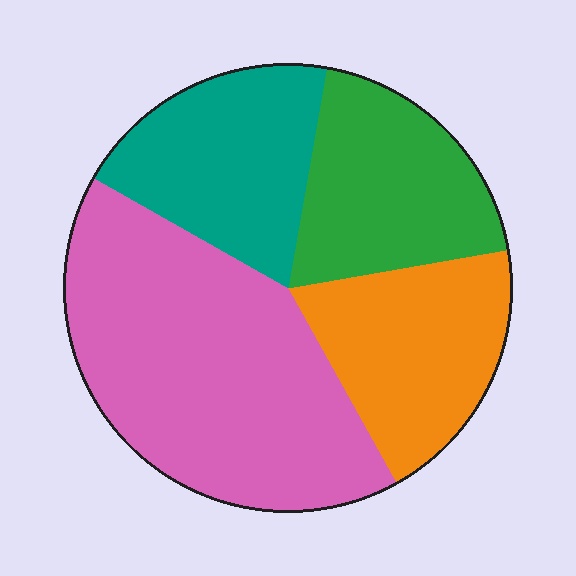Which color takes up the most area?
Pink, at roughly 40%.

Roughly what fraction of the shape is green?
Green takes up between a sixth and a third of the shape.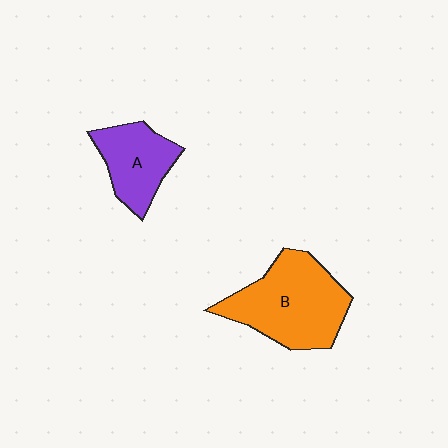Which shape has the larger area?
Shape B (orange).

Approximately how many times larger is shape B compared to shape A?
Approximately 1.7 times.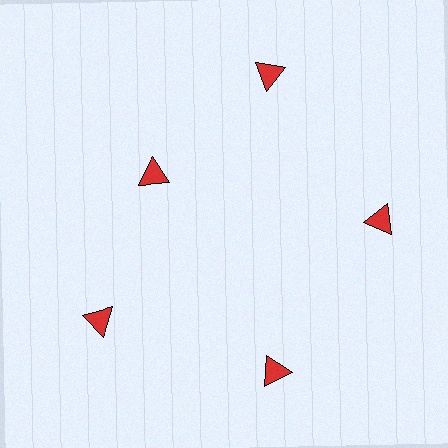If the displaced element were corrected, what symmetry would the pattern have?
It would have 5-fold rotational symmetry — the pattern would map onto itself every 72 degrees.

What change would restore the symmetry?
The symmetry would be restored by moving it outward, back onto the ring so that all 5 triangles sit at equal angles and equal distance from the center.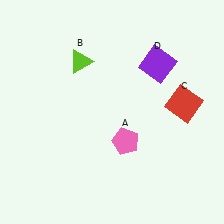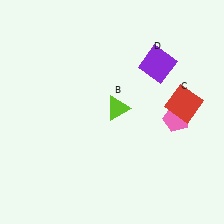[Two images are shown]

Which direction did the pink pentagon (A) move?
The pink pentagon (A) moved right.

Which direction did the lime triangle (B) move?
The lime triangle (B) moved down.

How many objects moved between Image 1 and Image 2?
2 objects moved between the two images.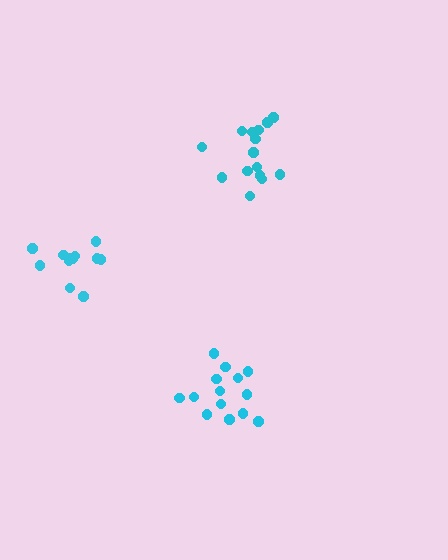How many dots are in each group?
Group 1: 15 dots, Group 2: 14 dots, Group 3: 12 dots (41 total).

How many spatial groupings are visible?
There are 3 spatial groupings.